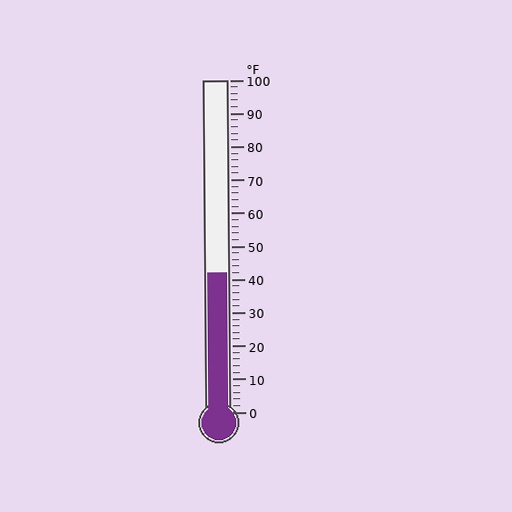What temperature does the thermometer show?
The thermometer shows approximately 42°F.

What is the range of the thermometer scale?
The thermometer scale ranges from 0°F to 100°F.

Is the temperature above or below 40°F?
The temperature is above 40°F.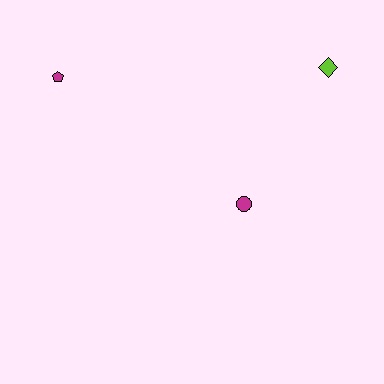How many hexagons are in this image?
There are no hexagons.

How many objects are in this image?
There are 3 objects.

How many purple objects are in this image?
There are no purple objects.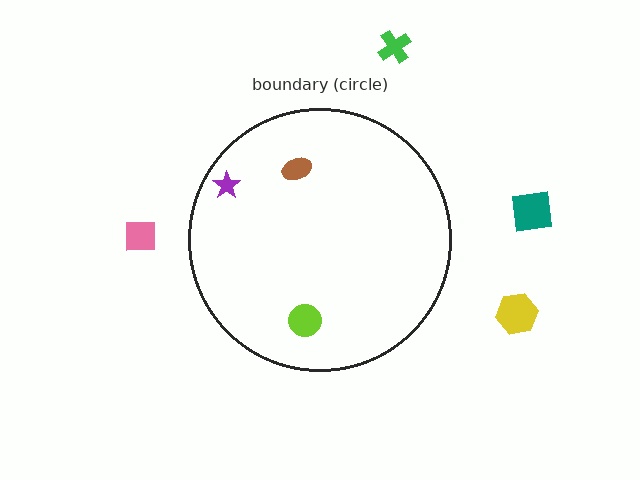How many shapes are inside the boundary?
3 inside, 4 outside.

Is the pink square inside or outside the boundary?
Outside.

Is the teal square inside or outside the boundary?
Outside.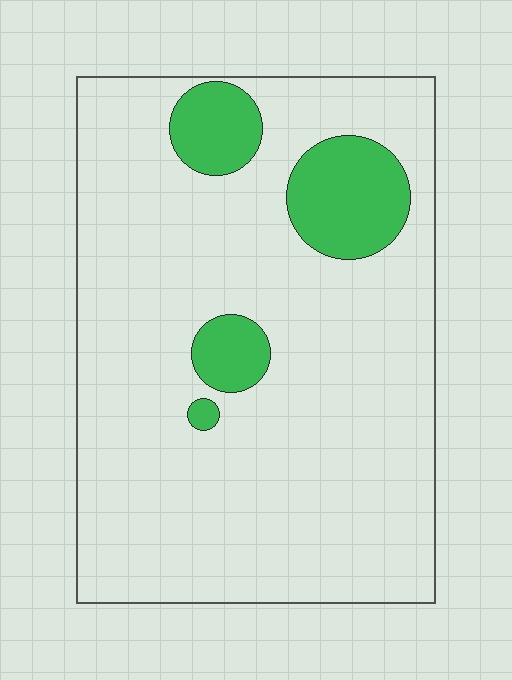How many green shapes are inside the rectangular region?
4.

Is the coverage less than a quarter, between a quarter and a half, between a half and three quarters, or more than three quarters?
Less than a quarter.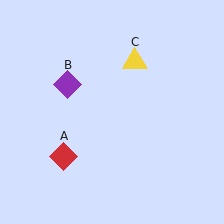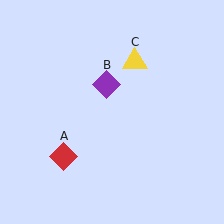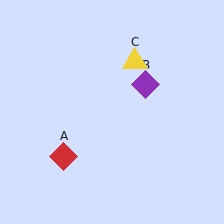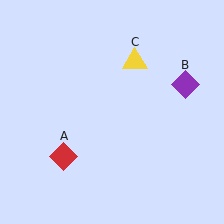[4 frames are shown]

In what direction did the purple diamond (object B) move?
The purple diamond (object B) moved right.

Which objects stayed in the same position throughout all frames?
Red diamond (object A) and yellow triangle (object C) remained stationary.